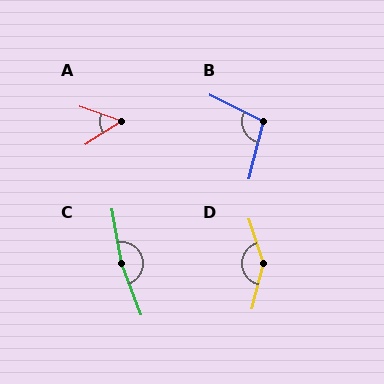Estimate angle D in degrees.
Approximately 149 degrees.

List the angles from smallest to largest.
A (52°), B (102°), D (149°), C (170°).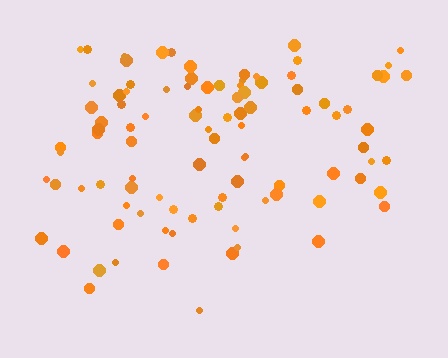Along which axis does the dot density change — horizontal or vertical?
Vertical.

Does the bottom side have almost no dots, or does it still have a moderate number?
Still a moderate number, just noticeably fewer than the top.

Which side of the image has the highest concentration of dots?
The top.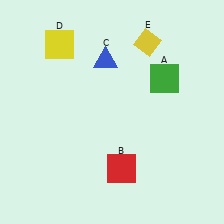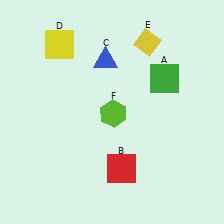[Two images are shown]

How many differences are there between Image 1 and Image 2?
There is 1 difference between the two images.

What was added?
A lime hexagon (F) was added in Image 2.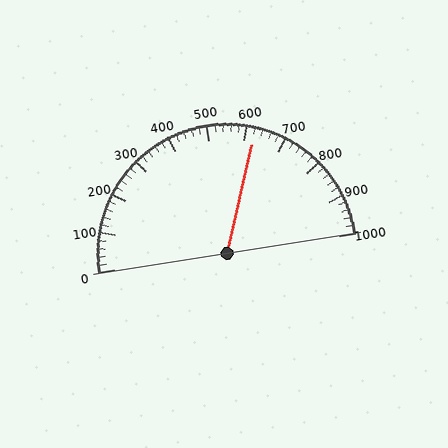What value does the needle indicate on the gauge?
The needle indicates approximately 620.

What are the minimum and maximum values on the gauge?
The gauge ranges from 0 to 1000.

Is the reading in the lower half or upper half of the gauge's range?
The reading is in the upper half of the range (0 to 1000).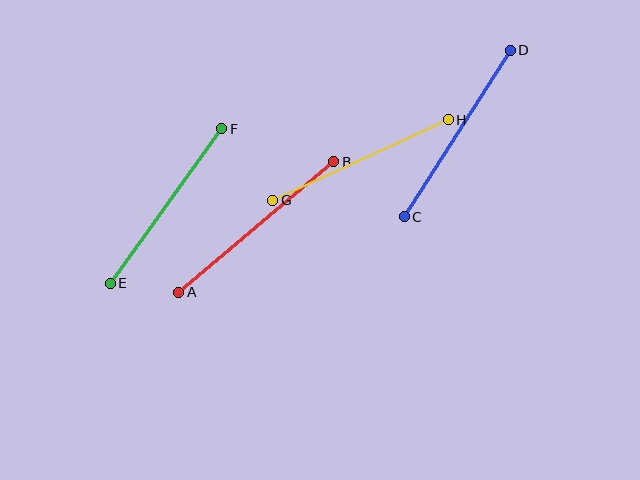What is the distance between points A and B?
The distance is approximately 203 pixels.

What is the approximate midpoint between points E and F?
The midpoint is at approximately (166, 206) pixels.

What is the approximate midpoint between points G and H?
The midpoint is at approximately (361, 160) pixels.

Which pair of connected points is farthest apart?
Points A and B are farthest apart.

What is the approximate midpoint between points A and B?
The midpoint is at approximately (256, 227) pixels.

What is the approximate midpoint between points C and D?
The midpoint is at approximately (457, 134) pixels.